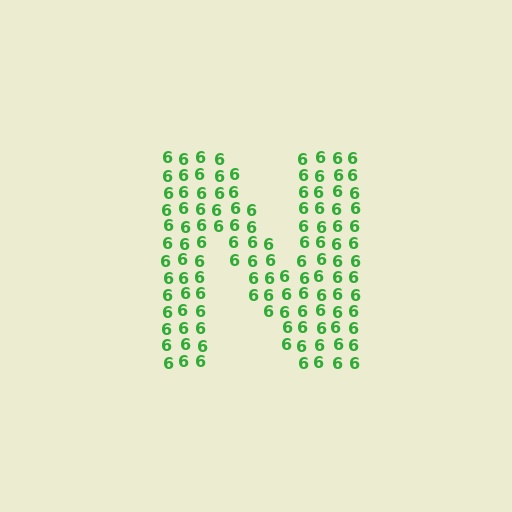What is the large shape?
The large shape is the letter N.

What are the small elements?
The small elements are digit 6's.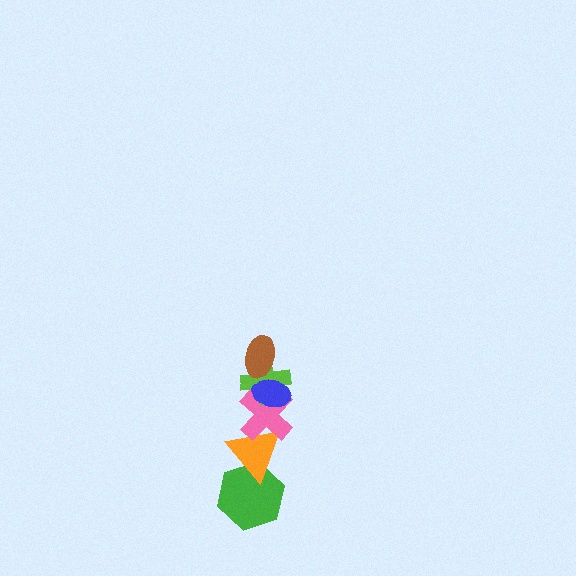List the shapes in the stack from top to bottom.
From top to bottom: the brown ellipse, the blue ellipse, the lime cross, the pink cross, the orange triangle, the green hexagon.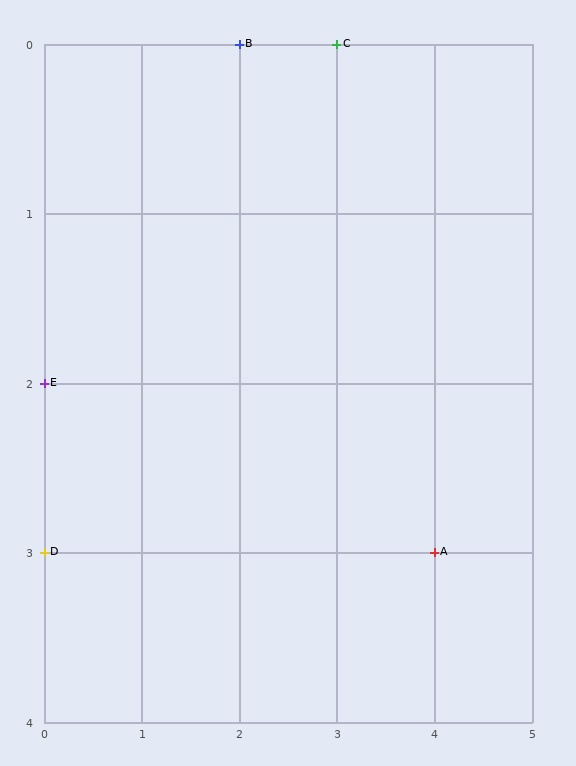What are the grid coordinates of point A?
Point A is at grid coordinates (4, 3).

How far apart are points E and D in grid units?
Points E and D are 1 row apart.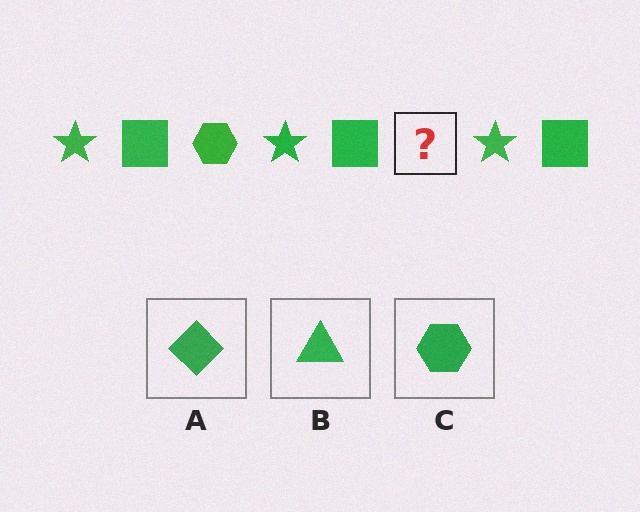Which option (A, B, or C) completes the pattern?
C.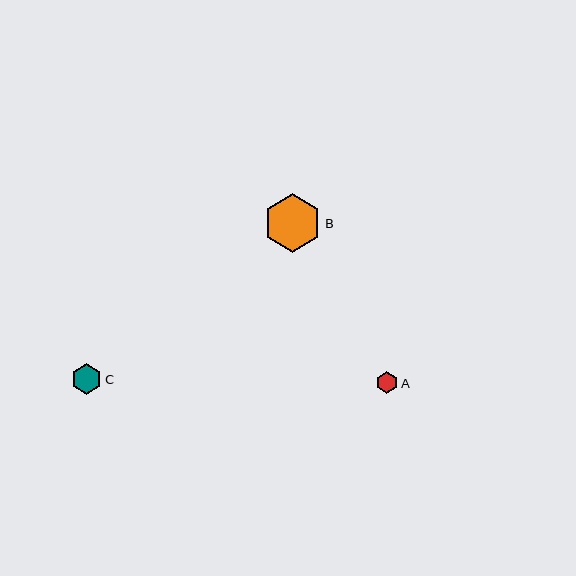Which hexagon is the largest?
Hexagon B is the largest with a size of approximately 59 pixels.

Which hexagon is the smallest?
Hexagon A is the smallest with a size of approximately 21 pixels.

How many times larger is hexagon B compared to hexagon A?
Hexagon B is approximately 2.7 times the size of hexagon A.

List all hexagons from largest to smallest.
From largest to smallest: B, C, A.